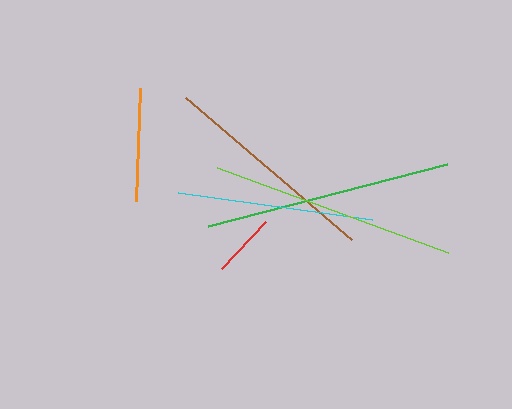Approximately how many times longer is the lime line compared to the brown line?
The lime line is approximately 1.1 times the length of the brown line.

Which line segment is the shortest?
The red line is the shortest at approximately 64 pixels.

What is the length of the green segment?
The green segment is approximately 246 pixels long.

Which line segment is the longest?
The lime line is the longest at approximately 247 pixels.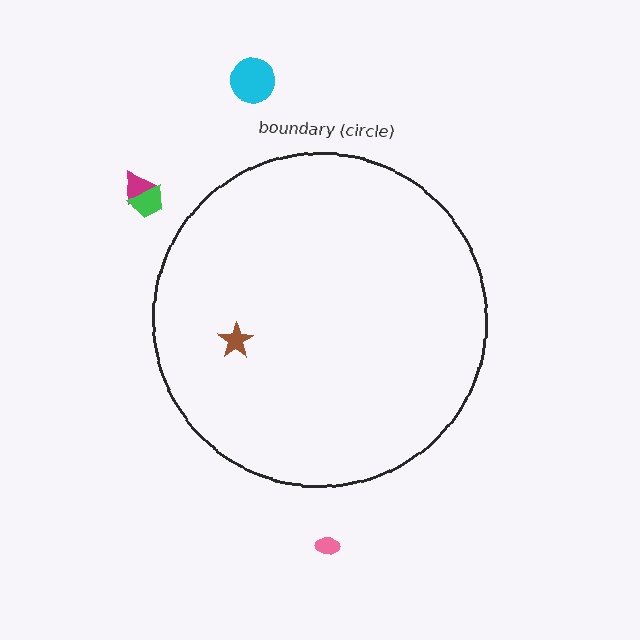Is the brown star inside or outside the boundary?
Inside.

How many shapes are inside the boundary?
1 inside, 4 outside.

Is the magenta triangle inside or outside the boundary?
Outside.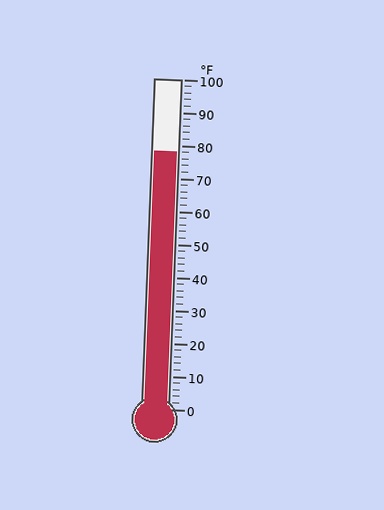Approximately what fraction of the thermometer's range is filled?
The thermometer is filled to approximately 80% of its range.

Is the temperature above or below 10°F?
The temperature is above 10°F.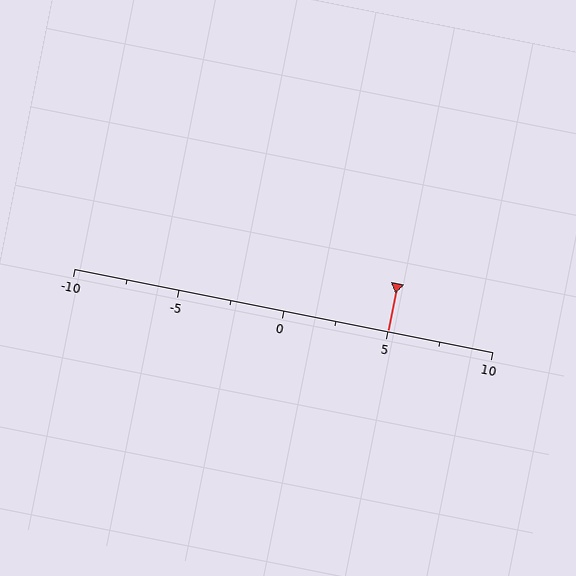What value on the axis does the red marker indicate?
The marker indicates approximately 5.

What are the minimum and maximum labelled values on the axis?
The axis runs from -10 to 10.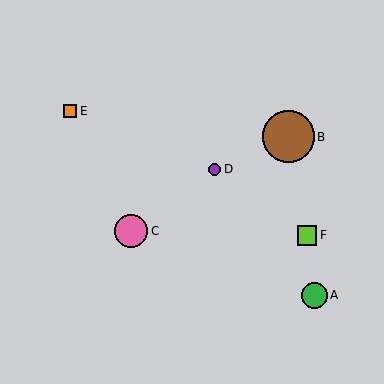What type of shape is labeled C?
Shape C is a pink circle.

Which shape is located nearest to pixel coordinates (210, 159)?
The purple circle (labeled D) at (214, 169) is nearest to that location.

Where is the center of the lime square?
The center of the lime square is at (307, 235).